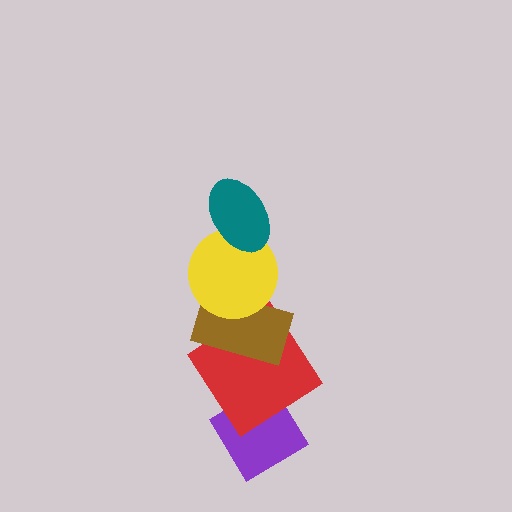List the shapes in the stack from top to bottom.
From top to bottom: the teal ellipse, the yellow circle, the brown rectangle, the red diamond, the purple diamond.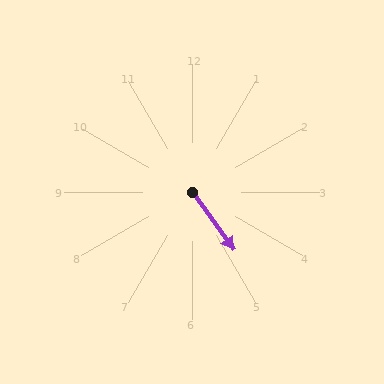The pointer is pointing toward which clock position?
Roughly 5 o'clock.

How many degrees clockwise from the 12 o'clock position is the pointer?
Approximately 144 degrees.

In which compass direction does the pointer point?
Southeast.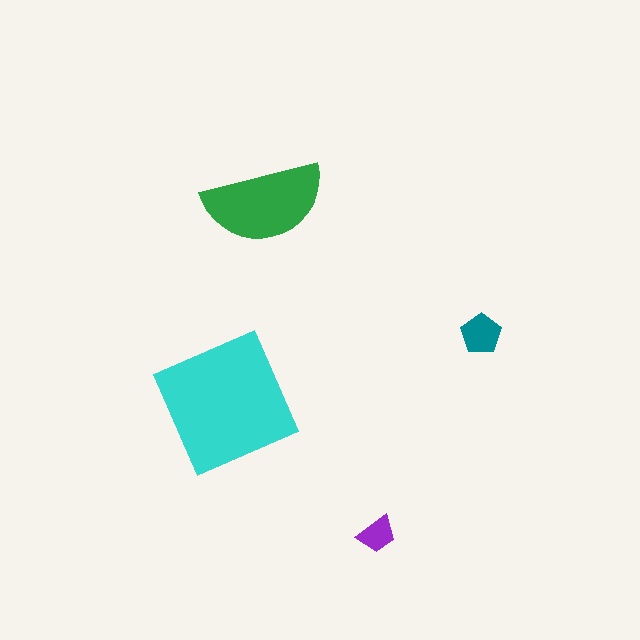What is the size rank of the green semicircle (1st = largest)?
2nd.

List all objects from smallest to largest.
The purple trapezoid, the teal pentagon, the green semicircle, the cyan square.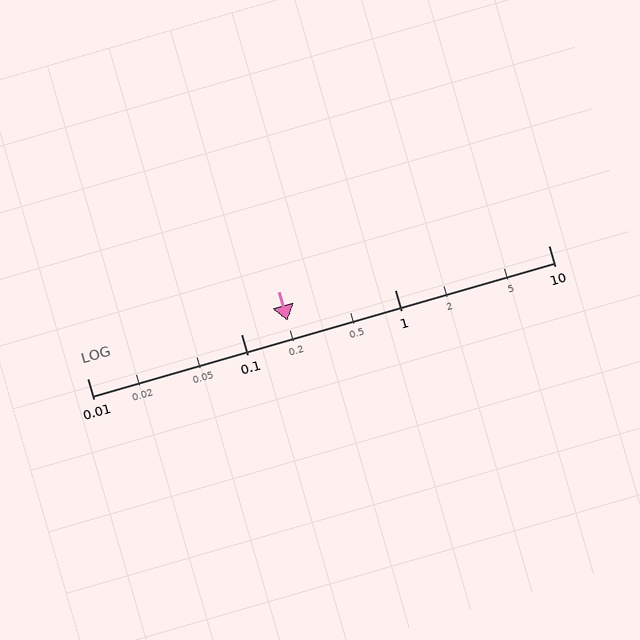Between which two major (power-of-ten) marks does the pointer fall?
The pointer is between 0.1 and 1.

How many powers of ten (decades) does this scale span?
The scale spans 3 decades, from 0.01 to 10.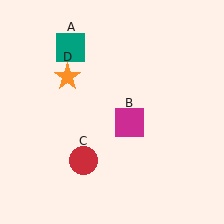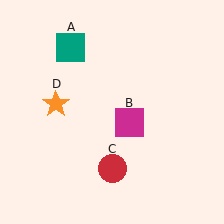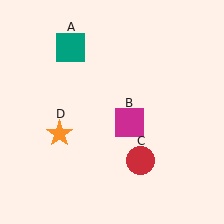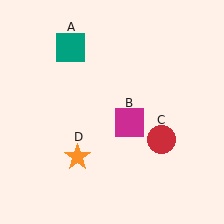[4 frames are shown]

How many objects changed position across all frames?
2 objects changed position: red circle (object C), orange star (object D).